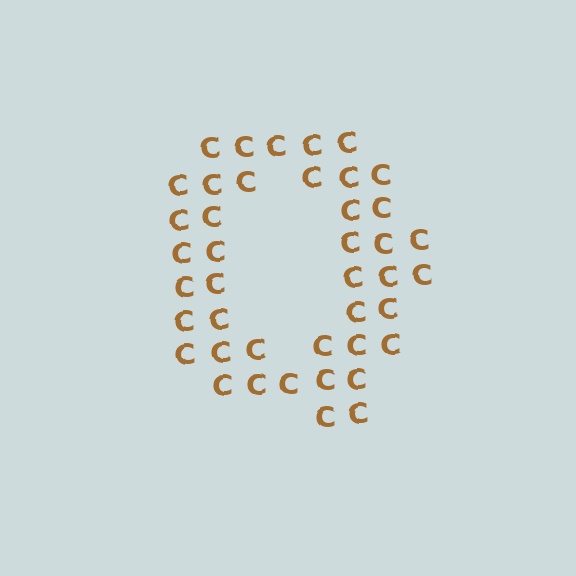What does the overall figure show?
The overall figure shows the letter Q.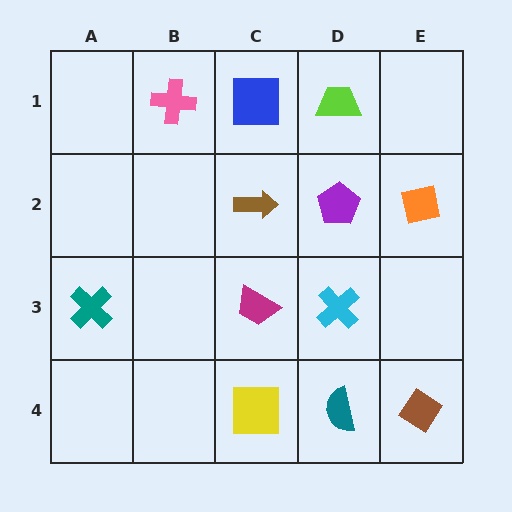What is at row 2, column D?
A purple pentagon.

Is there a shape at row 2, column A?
No, that cell is empty.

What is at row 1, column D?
A lime trapezoid.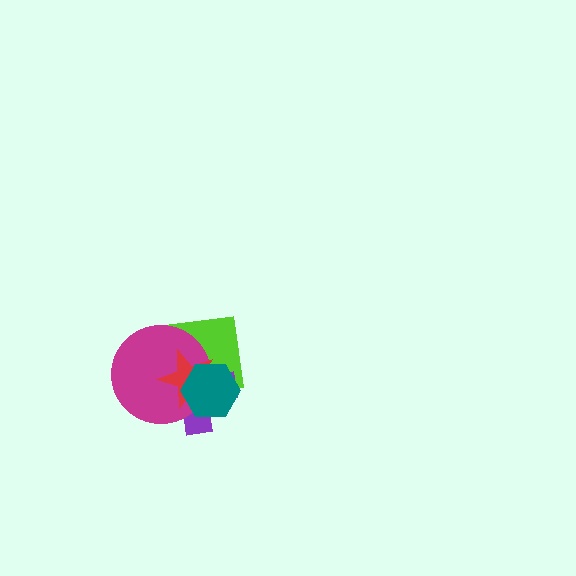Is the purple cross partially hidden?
Yes, it is partially covered by another shape.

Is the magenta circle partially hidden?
Yes, it is partially covered by another shape.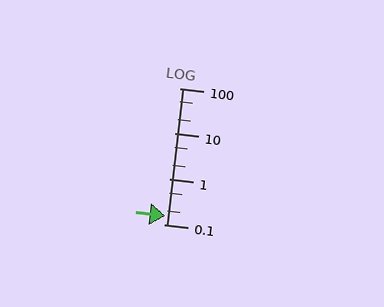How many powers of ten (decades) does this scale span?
The scale spans 3 decades, from 0.1 to 100.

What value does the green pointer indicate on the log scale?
The pointer indicates approximately 0.15.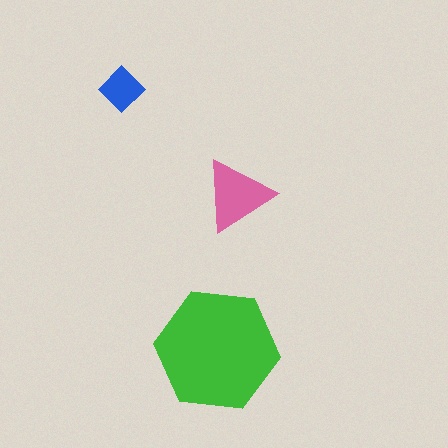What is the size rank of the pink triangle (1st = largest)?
2nd.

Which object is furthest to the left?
The blue diamond is leftmost.